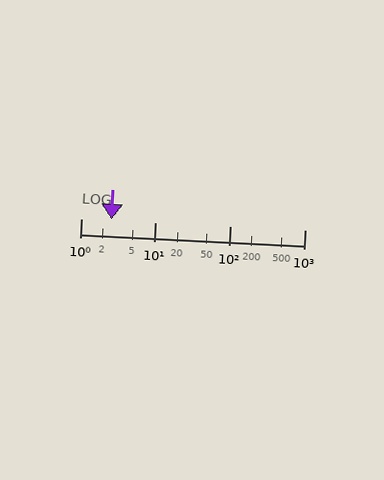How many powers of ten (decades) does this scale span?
The scale spans 3 decades, from 1 to 1000.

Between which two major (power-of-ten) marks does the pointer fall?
The pointer is between 1 and 10.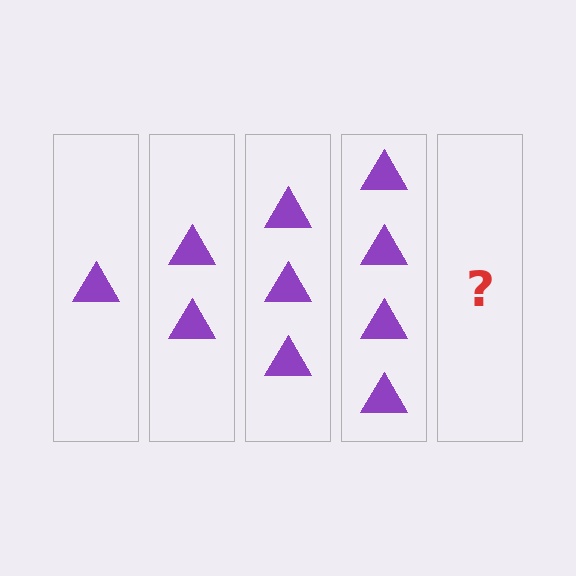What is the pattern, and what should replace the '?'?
The pattern is that each step adds one more triangle. The '?' should be 5 triangles.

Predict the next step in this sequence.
The next step is 5 triangles.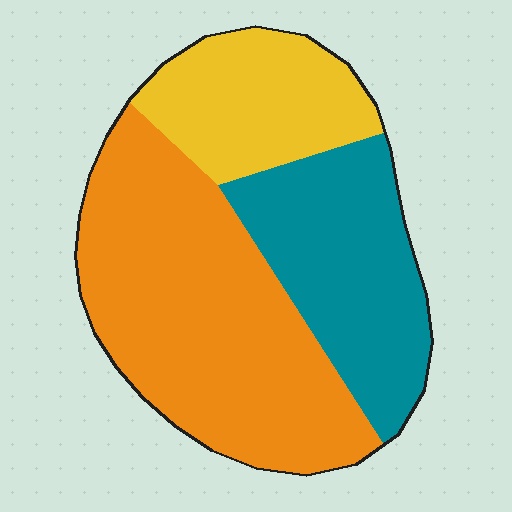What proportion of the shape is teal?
Teal takes up about one quarter (1/4) of the shape.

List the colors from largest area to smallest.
From largest to smallest: orange, teal, yellow.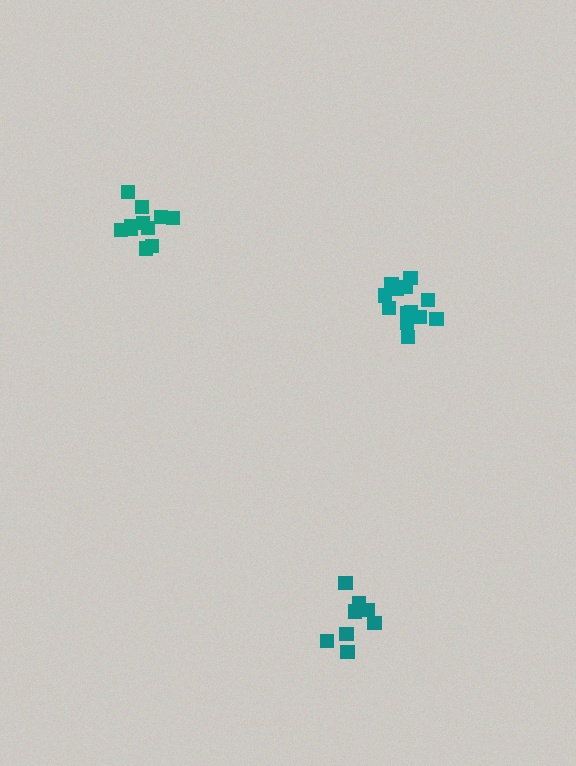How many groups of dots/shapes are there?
There are 3 groups.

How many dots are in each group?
Group 1: 8 dots, Group 2: 13 dots, Group 3: 11 dots (32 total).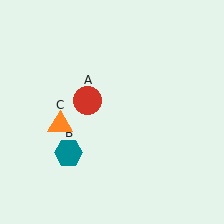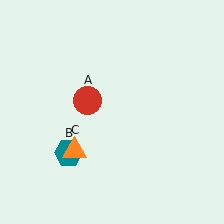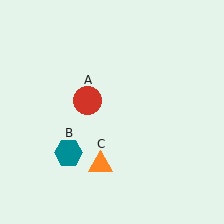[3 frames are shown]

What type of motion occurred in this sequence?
The orange triangle (object C) rotated counterclockwise around the center of the scene.